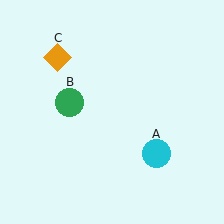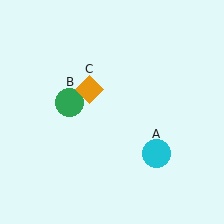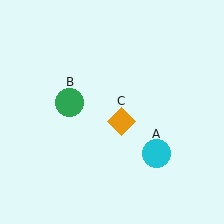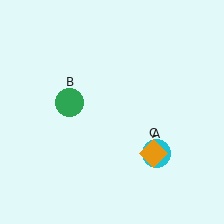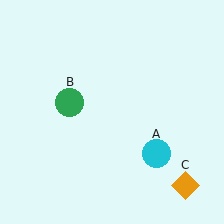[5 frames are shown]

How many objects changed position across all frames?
1 object changed position: orange diamond (object C).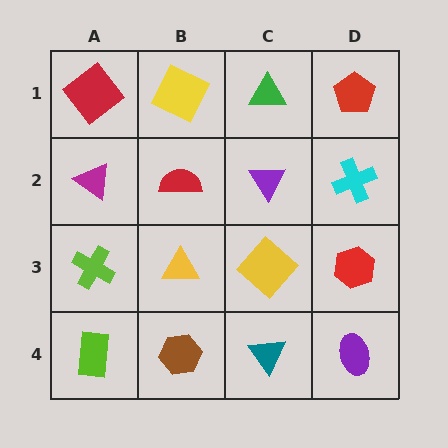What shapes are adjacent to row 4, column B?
A yellow triangle (row 3, column B), a lime rectangle (row 4, column A), a teal triangle (row 4, column C).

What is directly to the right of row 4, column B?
A teal triangle.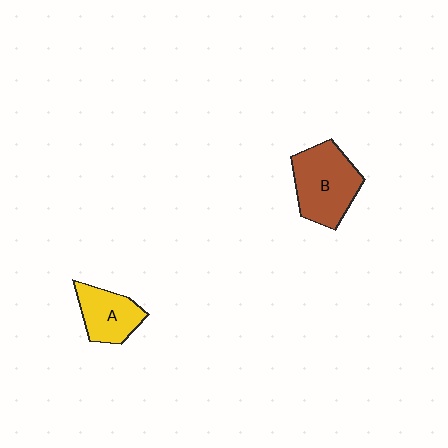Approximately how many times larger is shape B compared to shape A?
Approximately 1.5 times.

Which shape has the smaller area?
Shape A (yellow).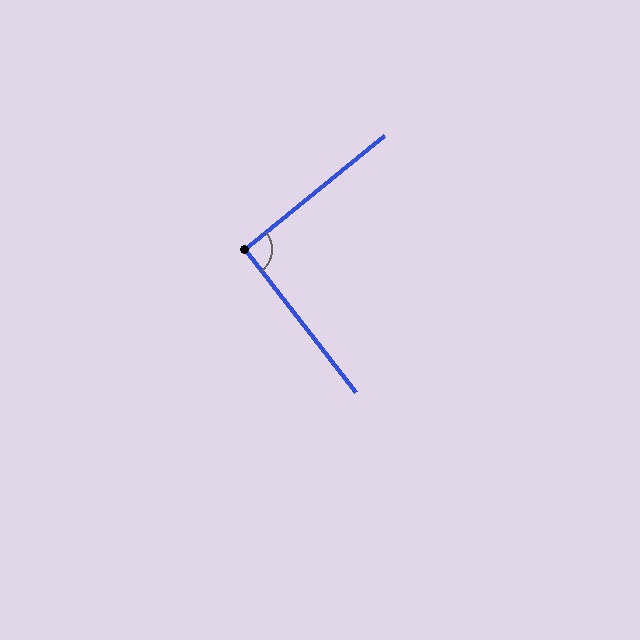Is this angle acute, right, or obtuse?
It is approximately a right angle.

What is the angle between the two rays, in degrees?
Approximately 91 degrees.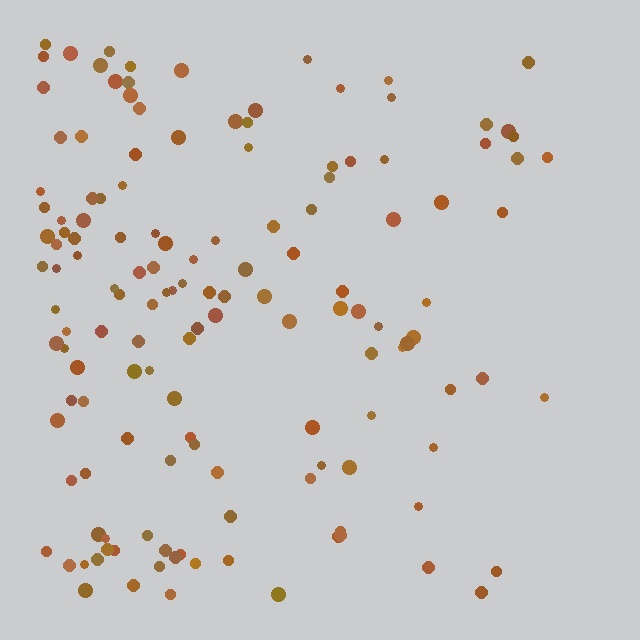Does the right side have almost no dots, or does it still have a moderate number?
Still a moderate number, just noticeably fewer than the left.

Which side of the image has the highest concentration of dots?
The left.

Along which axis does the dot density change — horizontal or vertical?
Horizontal.